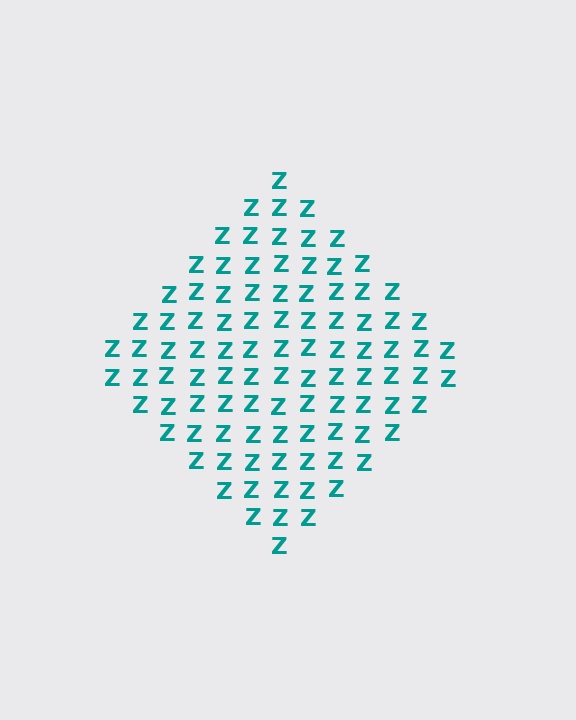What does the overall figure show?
The overall figure shows a diamond.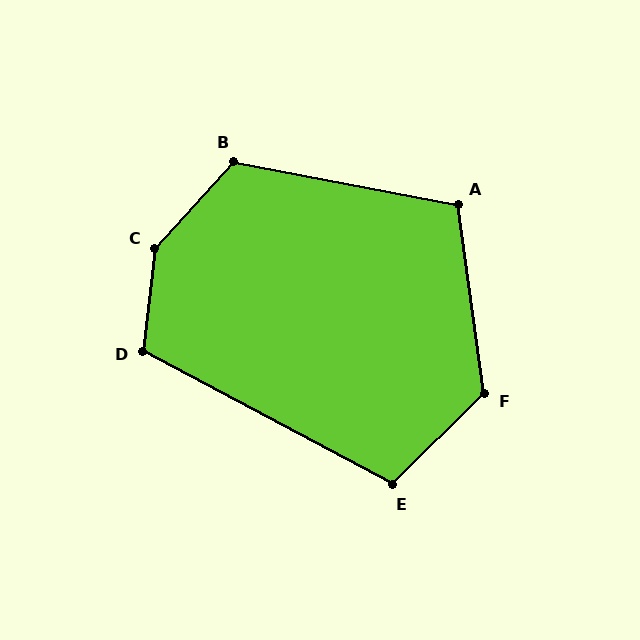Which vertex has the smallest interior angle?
E, at approximately 107 degrees.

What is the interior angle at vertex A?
Approximately 109 degrees (obtuse).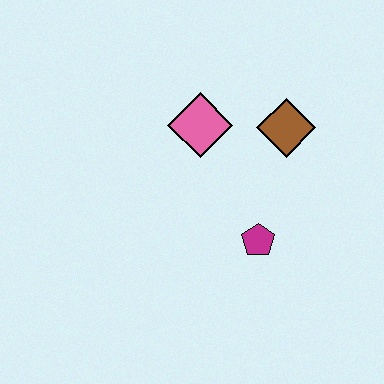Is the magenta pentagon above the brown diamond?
No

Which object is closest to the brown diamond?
The pink diamond is closest to the brown diamond.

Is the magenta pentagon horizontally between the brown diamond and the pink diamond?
Yes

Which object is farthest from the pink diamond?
The magenta pentagon is farthest from the pink diamond.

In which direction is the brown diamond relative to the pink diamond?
The brown diamond is to the right of the pink diamond.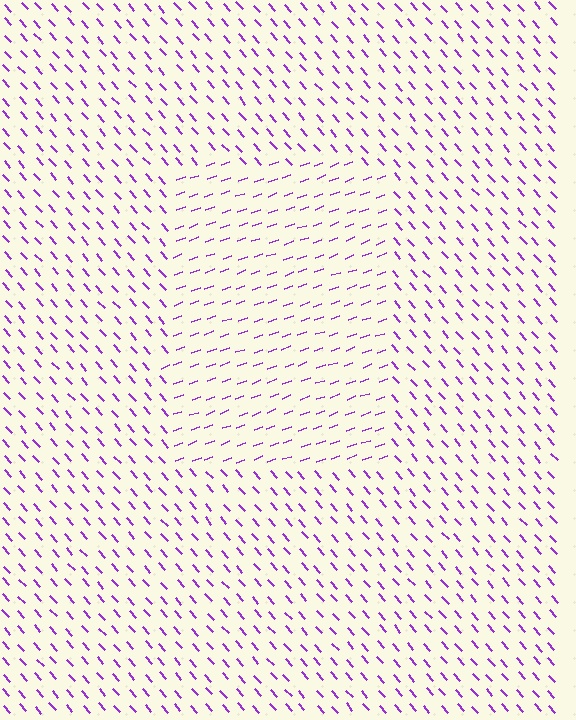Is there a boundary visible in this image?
Yes, there is a texture boundary formed by a change in line orientation.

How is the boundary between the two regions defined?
The boundary is defined purely by a change in line orientation (approximately 68 degrees difference). All lines are the same color and thickness.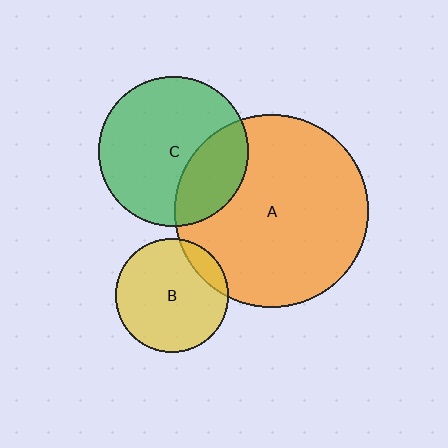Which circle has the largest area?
Circle A (orange).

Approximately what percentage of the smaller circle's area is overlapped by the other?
Approximately 30%.